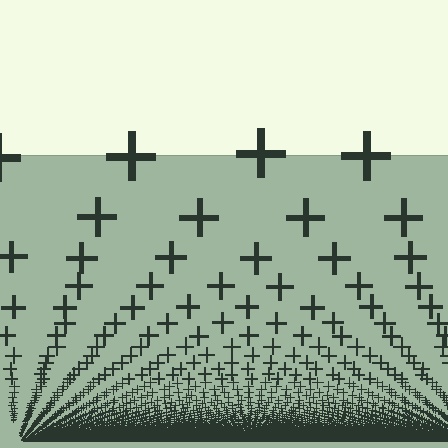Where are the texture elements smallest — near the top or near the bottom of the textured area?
Near the bottom.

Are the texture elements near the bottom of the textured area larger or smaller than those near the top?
Smaller. The gradient is inverted — elements near the bottom are smaller and denser.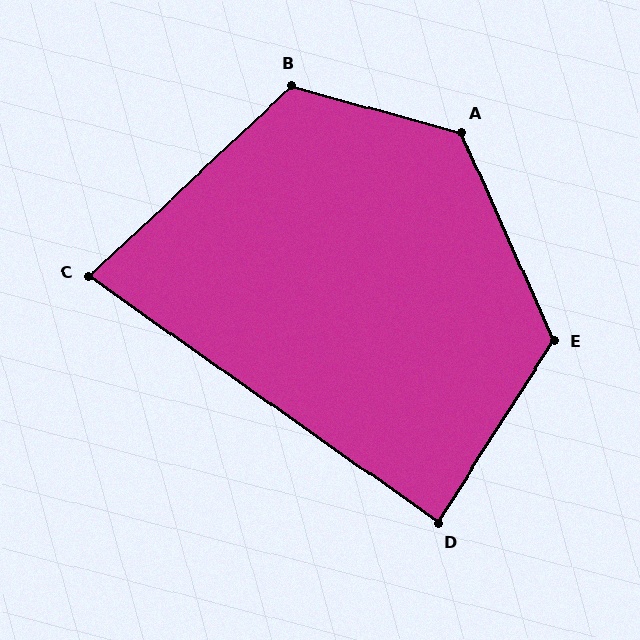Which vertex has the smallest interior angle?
C, at approximately 78 degrees.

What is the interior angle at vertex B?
Approximately 122 degrees (obtuse).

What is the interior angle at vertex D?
Approximately 87 degrees (approximately right).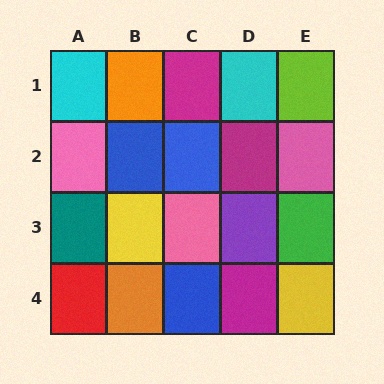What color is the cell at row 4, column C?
Blue.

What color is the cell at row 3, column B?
Yellow.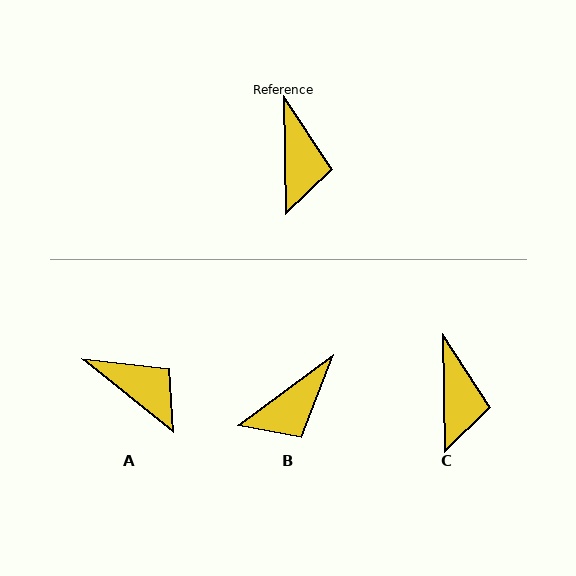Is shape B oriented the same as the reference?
No, it is off by about 55 degrees.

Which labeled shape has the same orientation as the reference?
C.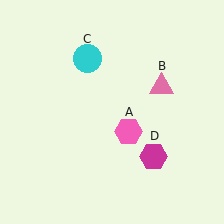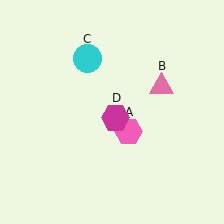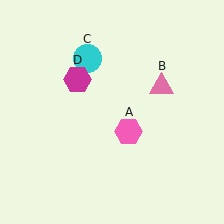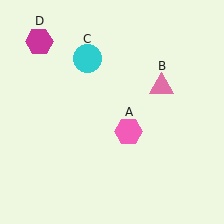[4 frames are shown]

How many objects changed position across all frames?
1 object changed position: magenta hexagon (object D).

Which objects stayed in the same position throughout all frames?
Pink hexagon (object A) and pink triangle (object B) and cyan circle (object C) remained stationary.